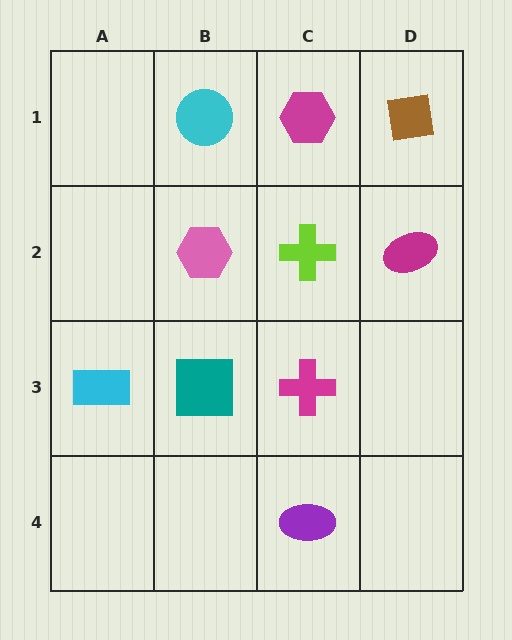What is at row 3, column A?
A cyan rectangle.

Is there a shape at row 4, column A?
No, that cell is empty.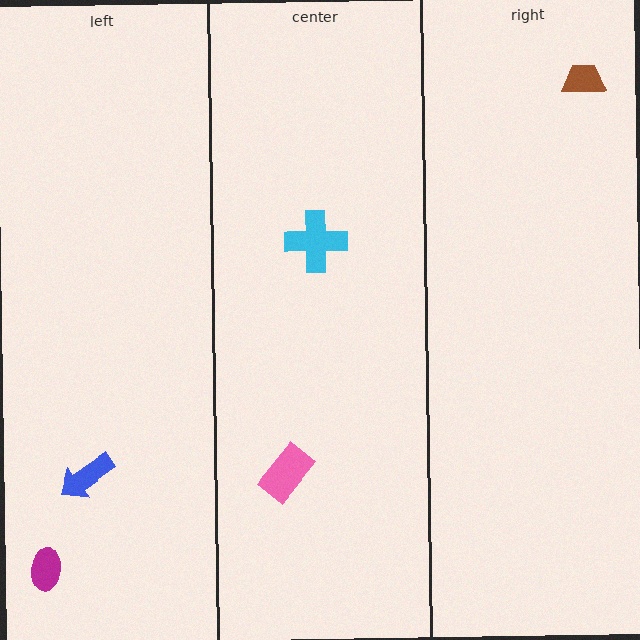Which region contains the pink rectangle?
The center region.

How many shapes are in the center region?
2.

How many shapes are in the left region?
2.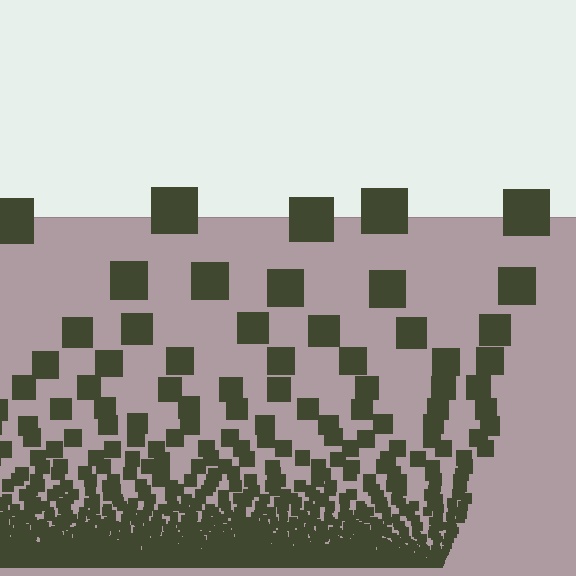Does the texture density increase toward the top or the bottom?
Density increases toward the bottom.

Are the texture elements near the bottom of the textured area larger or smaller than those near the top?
Smaller. The gradient is inverted — elements near the bottom are smaller and denser.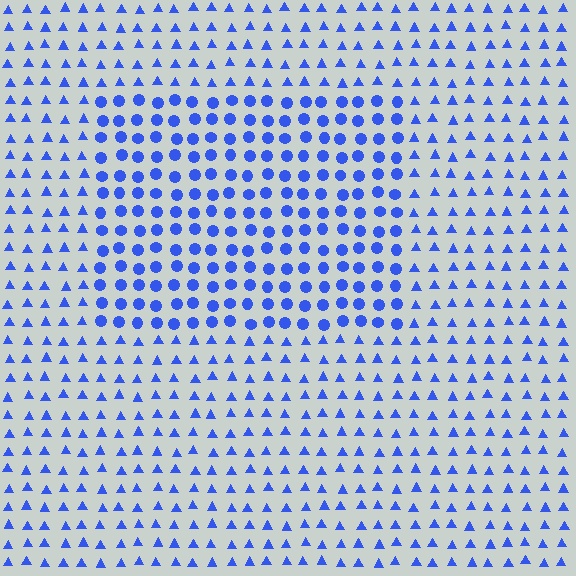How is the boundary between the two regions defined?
The boundary is defined by a change in element shape: circles inside vs. triangles outside. All elements share the same color and spacing.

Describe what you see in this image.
The image is filled with small blue elements arranged in a uniform grid. A rectangle-shaped region contains circles, while the surrounding area contains triangles. The boundary is defined purely by the change in element shape.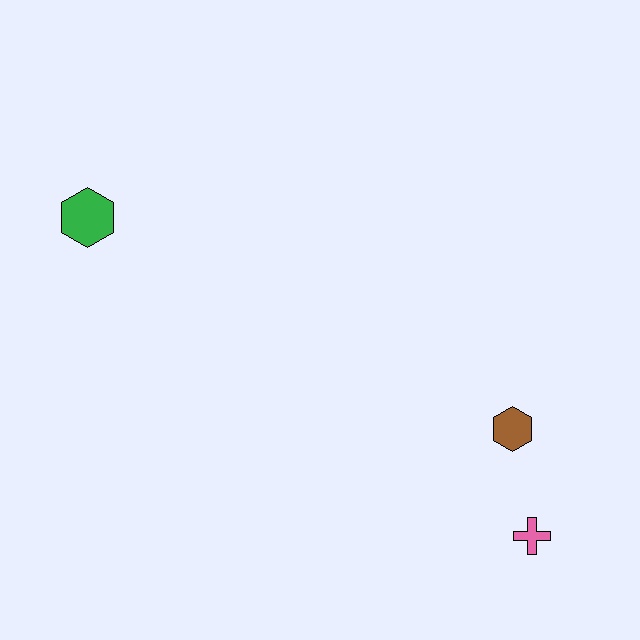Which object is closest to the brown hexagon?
The pink cross is closest to the brown hexagon.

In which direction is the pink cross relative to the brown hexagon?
The pink cross is below the brown hexagon.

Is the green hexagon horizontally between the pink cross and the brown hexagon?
No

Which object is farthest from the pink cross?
The green hexagon is farthest from the pink cross.